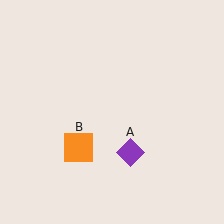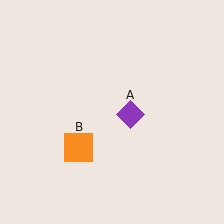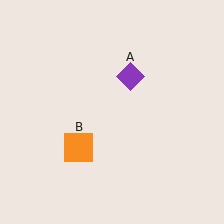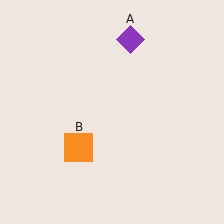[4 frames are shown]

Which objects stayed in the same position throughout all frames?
Orange square (object B) remained stationary.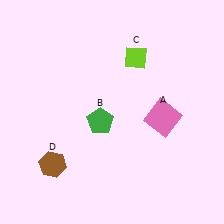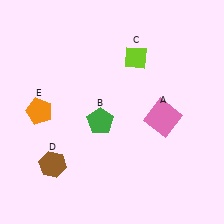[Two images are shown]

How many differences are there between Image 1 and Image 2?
There is 1 difference between the two images.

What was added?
An orange pentagon (E) was added in Image 2.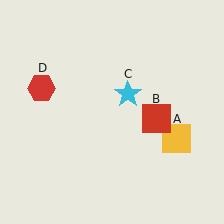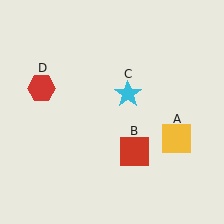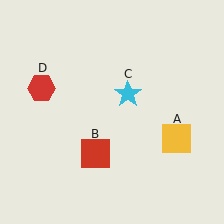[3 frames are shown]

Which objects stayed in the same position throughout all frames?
Yellow square (object A) and cyan star (object C) and red hexagon (object D) remained stationary.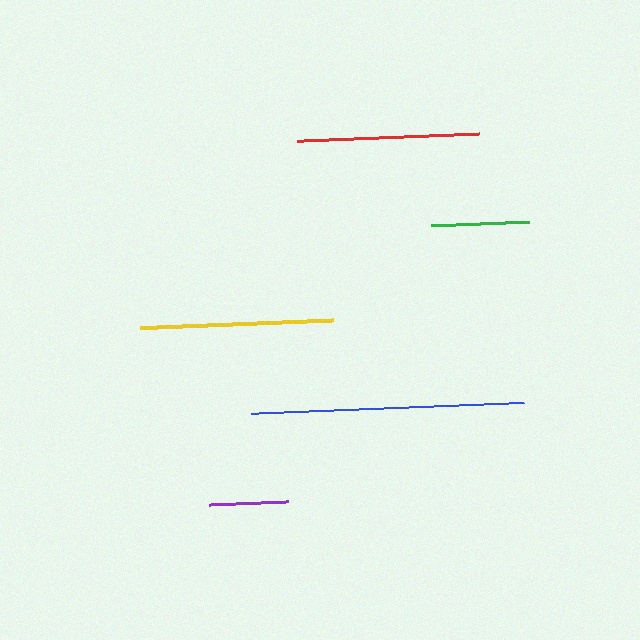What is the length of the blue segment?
The blue segment is approximately 273 pixels long.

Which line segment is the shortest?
The purple line is the shortest at approximately 79 pixels.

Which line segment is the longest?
The blue line is the longest at approximately 273 pixels.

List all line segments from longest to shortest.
From longest to shortest: blue, yellow, red, green, purple.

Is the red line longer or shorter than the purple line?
The red line is longer than the purple line.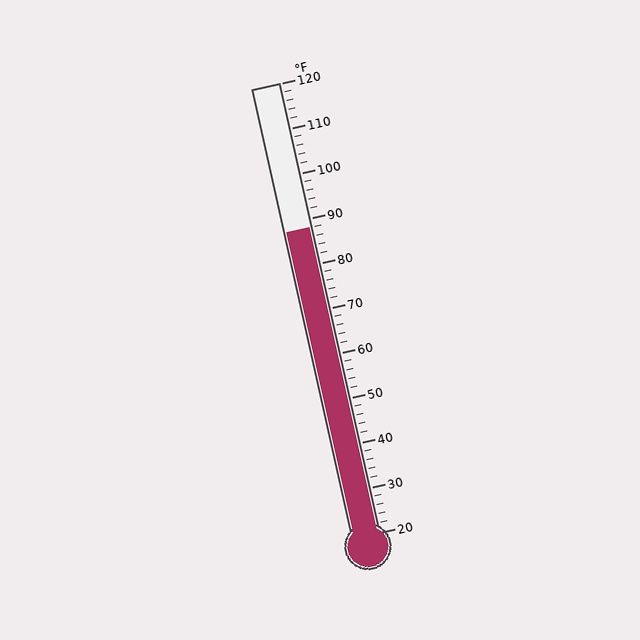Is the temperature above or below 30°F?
The temperature is above 30°F.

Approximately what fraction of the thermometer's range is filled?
The thermometer is filled to approximately 70% of its range.